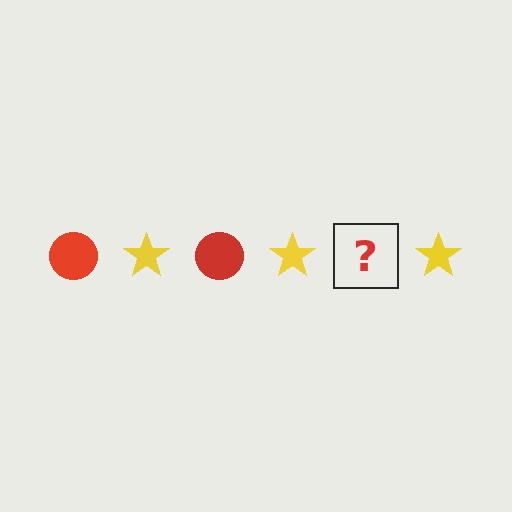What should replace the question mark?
The question mark should be replaced with a red circle.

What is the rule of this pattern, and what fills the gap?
The rule is that the pattern alternates between red circle and yellow star. The gap should be filled with a red circle.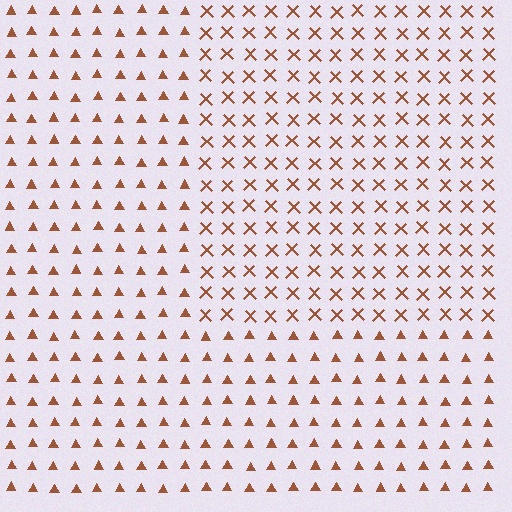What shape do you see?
I see a rectangle.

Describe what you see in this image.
The image is filled with small brown elements arranged in a uniform grid. A rectangle-shaped region contains X marks, while the surrounding area contains triangles. The boundary is defined purely by the change in element shape.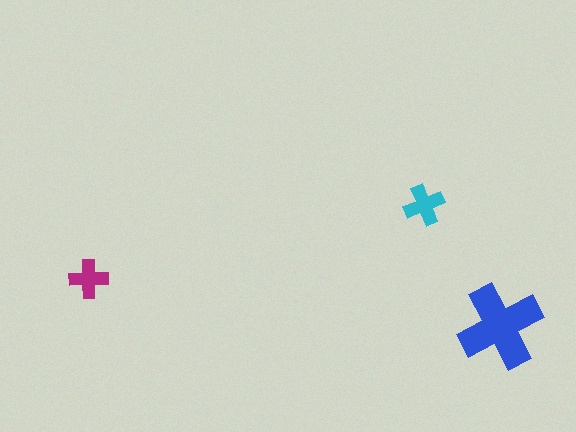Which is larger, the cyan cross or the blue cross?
The blue one.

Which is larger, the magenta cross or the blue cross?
The blue one.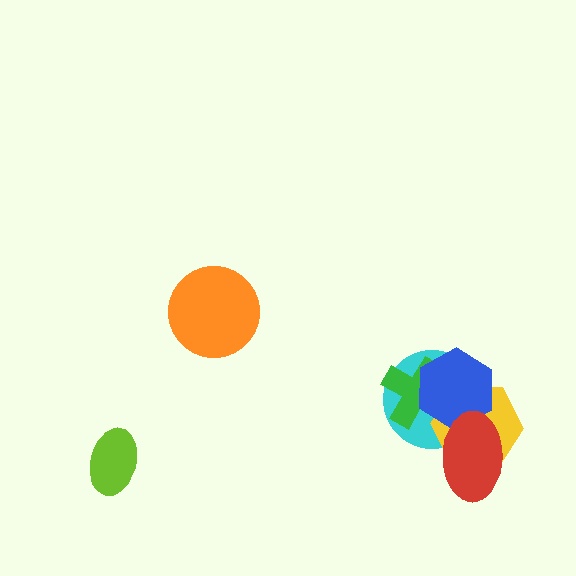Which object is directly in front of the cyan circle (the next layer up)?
The green cross is directly in front of the cyan circle.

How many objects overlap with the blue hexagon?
4 objects overlap with the blue hexagon.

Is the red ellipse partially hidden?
No, no other shape covers it.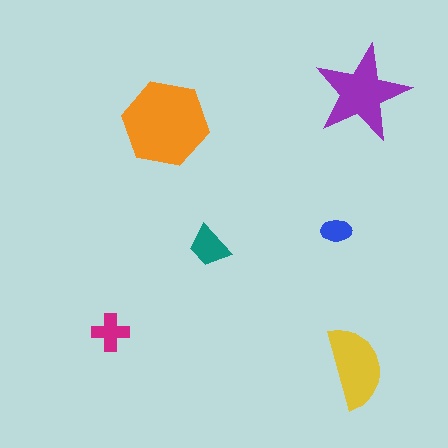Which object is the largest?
The orange hexagon.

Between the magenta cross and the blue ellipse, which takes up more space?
The magenta cross.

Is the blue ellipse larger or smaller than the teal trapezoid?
Smaller.